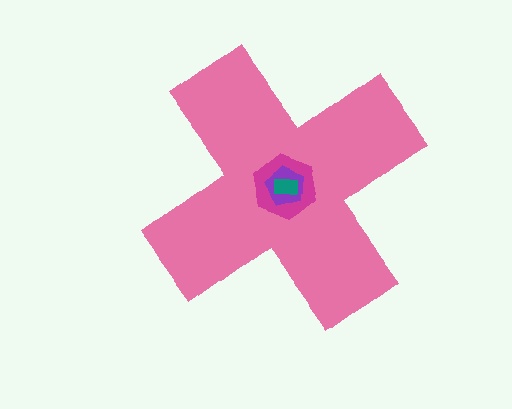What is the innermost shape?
The teal rectangle.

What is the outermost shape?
The pink cross.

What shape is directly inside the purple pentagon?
The teal rectangle.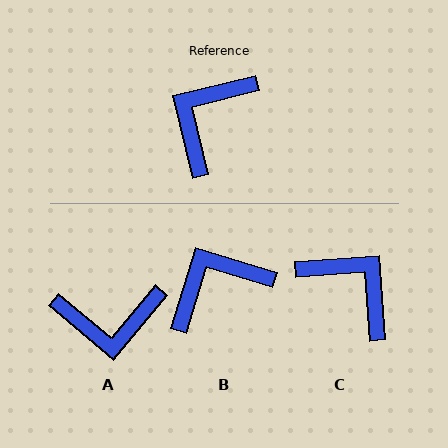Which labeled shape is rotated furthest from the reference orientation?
A, about 126 degrees away.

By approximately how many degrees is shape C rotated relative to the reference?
Approximately 100 degrees clockwise.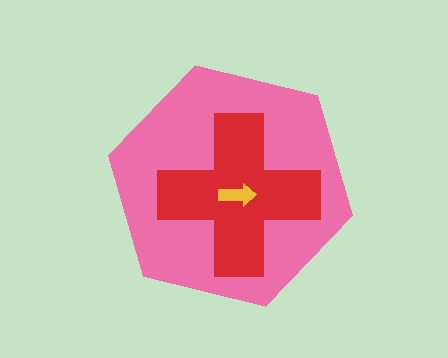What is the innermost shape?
The yellow arrow.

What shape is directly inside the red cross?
The yellow arrow.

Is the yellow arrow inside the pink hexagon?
Yes.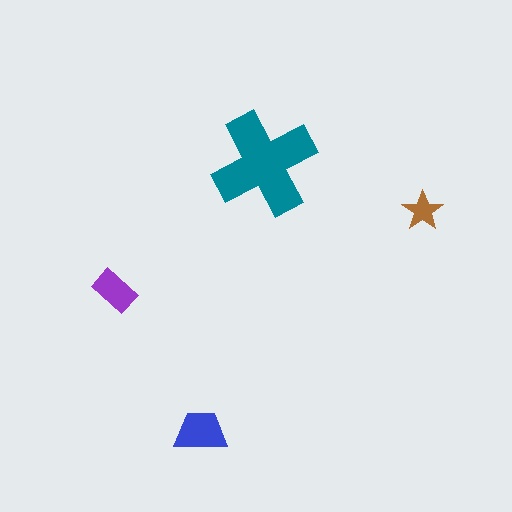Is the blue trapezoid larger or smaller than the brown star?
Larger.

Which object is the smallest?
The brown star.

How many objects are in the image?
There are 4 objects in the image.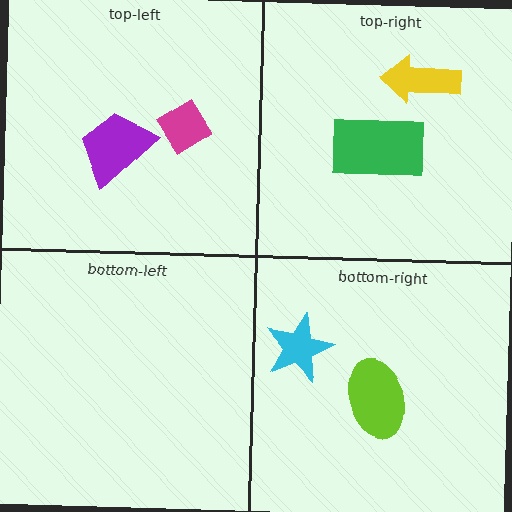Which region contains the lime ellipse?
The bottom-right region.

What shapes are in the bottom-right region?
The lime ellipse, the cyan star.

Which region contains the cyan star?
The bottom-right region.